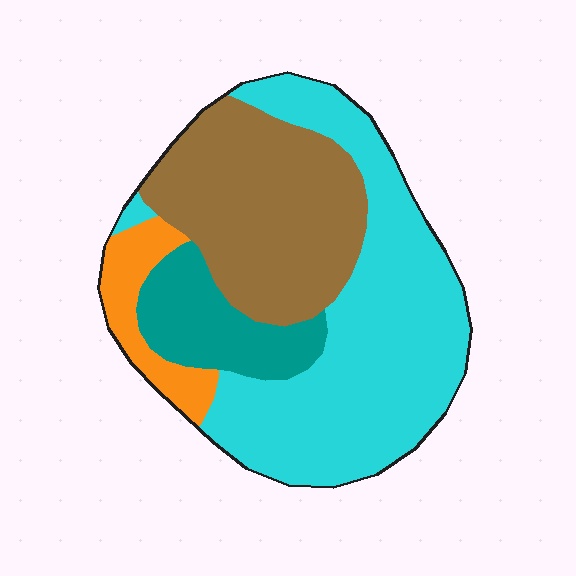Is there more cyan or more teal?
Cyan.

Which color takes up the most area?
Cyan, at roughly 45%.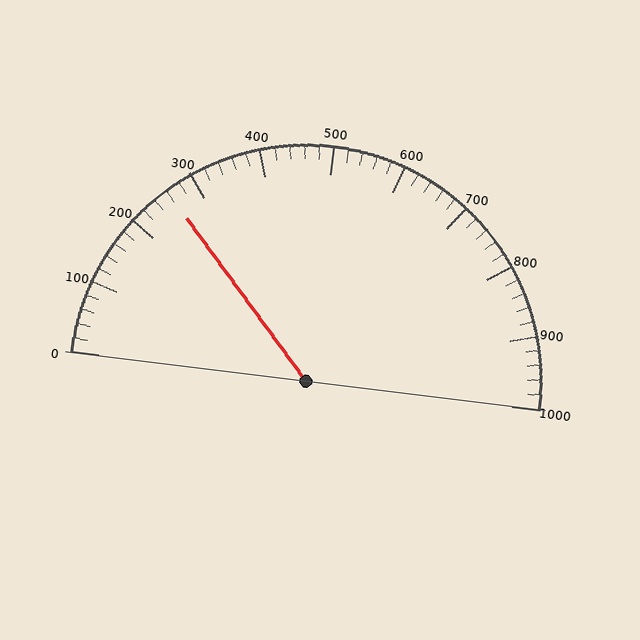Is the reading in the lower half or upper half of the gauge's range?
The reading is in the lower half of the range (0 to 1000).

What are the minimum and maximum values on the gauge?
The gauge ranges from 0 to 1000.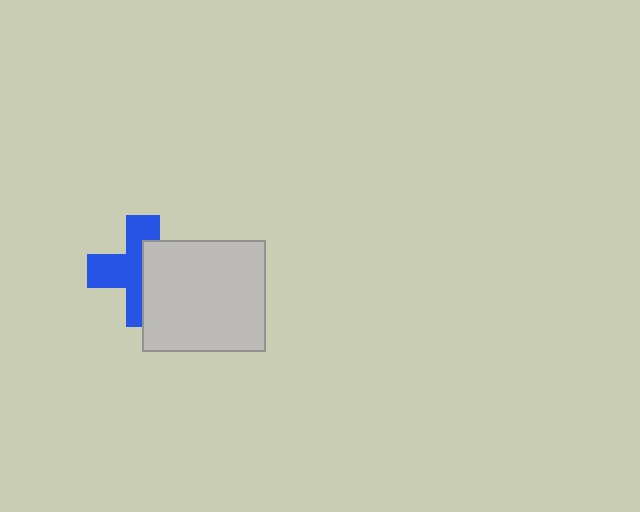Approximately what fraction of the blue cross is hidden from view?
Roughly 46% of the blue cross is hidden behind the light gray rectangle.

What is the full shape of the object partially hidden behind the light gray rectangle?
The partially hidden object is a blue cross.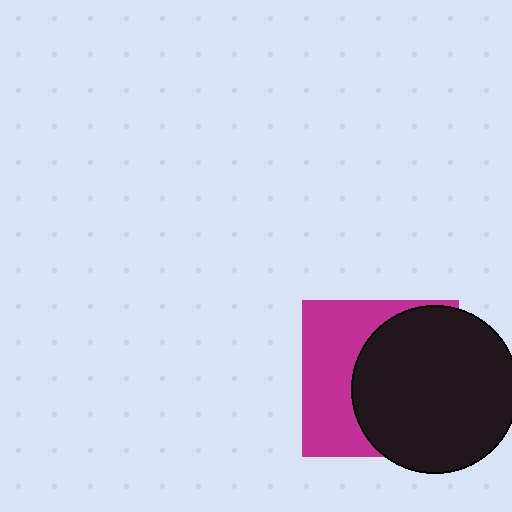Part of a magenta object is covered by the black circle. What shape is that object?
It is a square.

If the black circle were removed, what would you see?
You would see the complete magenta square.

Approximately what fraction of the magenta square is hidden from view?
Roughly 57% of the magenta square is hidden behind the black circle.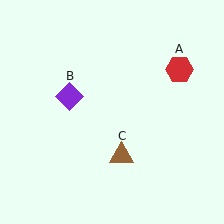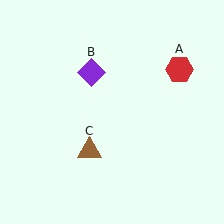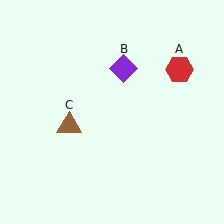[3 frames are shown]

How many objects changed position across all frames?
2 objects changed position: purple diamond (object B), brown triangle (object C).